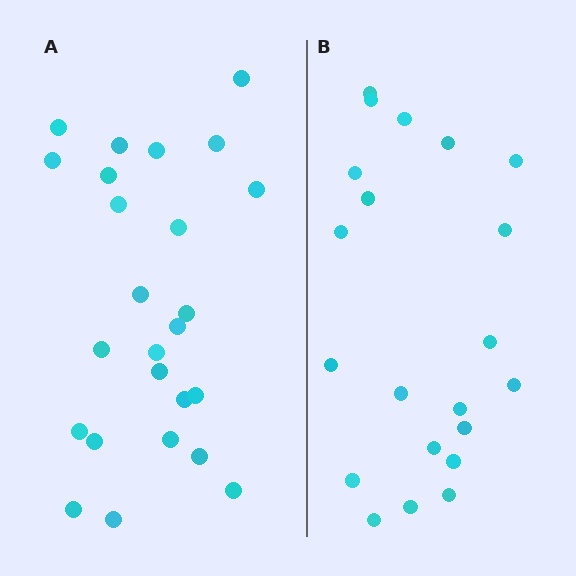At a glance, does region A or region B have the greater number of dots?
Region A (the left region) has more dots.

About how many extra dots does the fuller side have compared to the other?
Region A has about 4 more dots than region B.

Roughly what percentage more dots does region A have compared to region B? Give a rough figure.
About 20% more.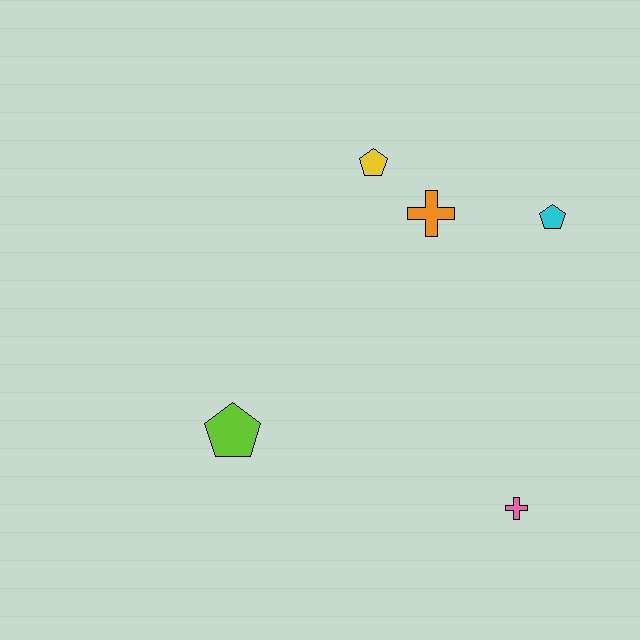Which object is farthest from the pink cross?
The yellow pentagon is farthest from the pink cross.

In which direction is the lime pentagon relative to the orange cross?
The lime pentagon is below the orange cross.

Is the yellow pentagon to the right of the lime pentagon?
Yes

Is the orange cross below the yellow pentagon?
Yes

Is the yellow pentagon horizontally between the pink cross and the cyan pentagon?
No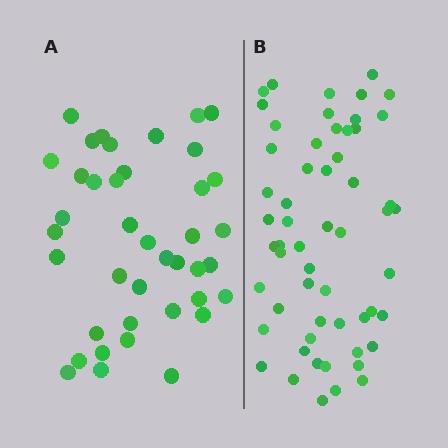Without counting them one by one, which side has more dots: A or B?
Region B (the right region) has more dots.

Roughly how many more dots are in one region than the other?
Region B has approximately 15 more dots than region A.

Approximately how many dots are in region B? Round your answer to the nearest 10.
About 60 dots. (The exact count is 57, which rounds to 60.)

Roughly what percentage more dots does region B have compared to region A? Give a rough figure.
About 40% more.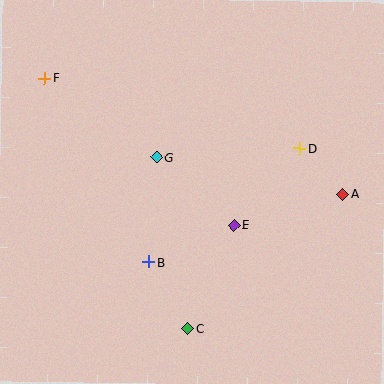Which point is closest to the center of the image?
Point G at (157, 157) is closest to the center.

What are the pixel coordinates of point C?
Point C is at (188, 328).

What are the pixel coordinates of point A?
Point A is at (343, 194).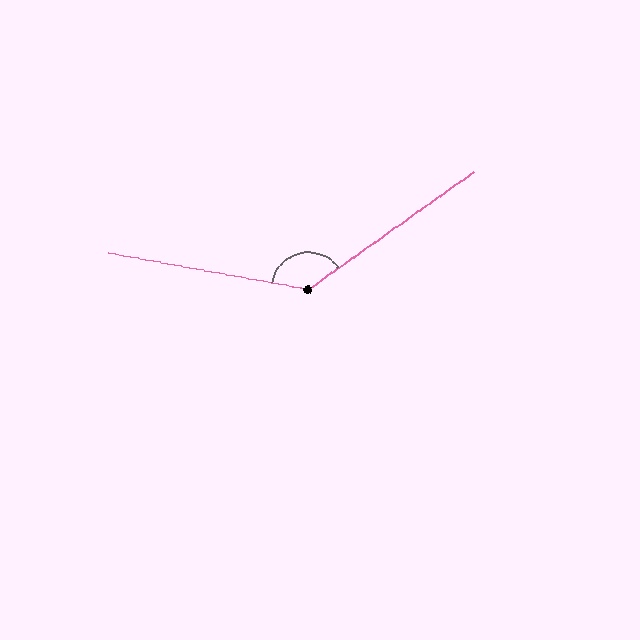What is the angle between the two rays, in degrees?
Approximately 134 degrees.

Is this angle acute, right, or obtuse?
It is obtuse.